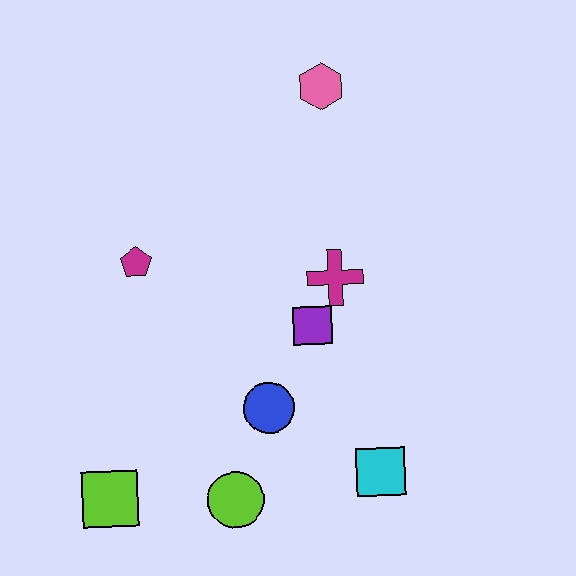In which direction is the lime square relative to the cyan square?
The lime square is to the left of the cyan square.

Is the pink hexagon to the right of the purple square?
Yes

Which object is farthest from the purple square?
The lime square is farthest from the purple square.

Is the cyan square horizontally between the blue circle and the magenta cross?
No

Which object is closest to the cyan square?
The blue circle is closest to the cyan square.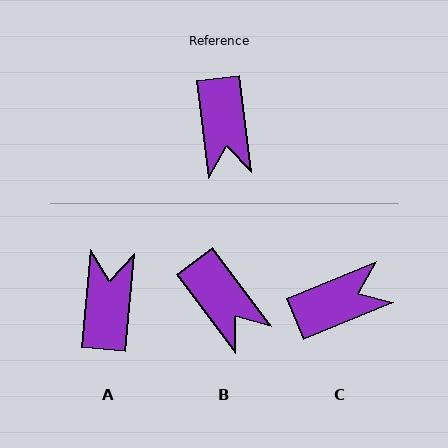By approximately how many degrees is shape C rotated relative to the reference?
Approximately 106 degrees counter-clockwise.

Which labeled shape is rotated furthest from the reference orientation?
A, about 167 degrees away.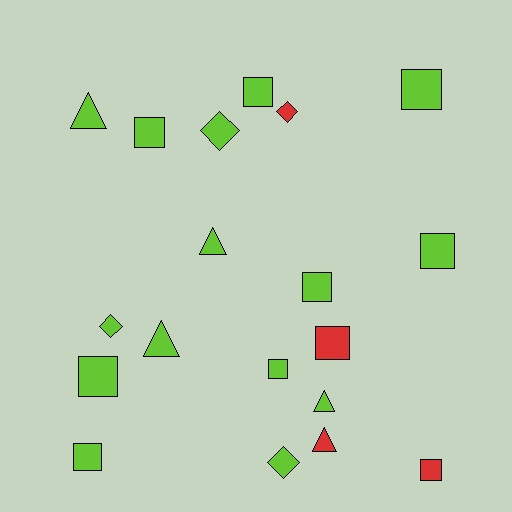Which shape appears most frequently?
Square, with 10 objects.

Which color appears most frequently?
Lime, with 15 objects.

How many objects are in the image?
There are 19 objects.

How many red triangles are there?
There is 1 red triangle.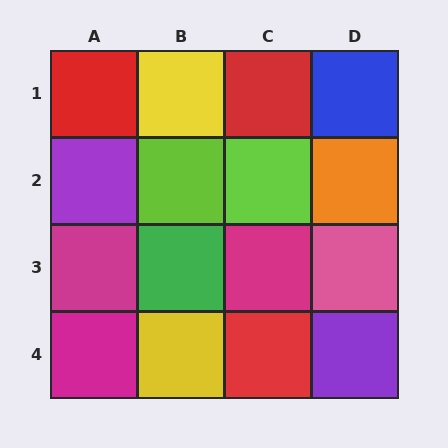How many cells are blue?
1 cell is blue.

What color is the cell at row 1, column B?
Yellow.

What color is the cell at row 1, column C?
Red.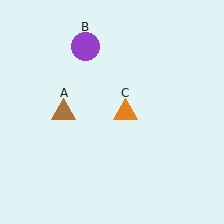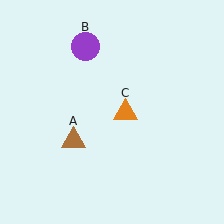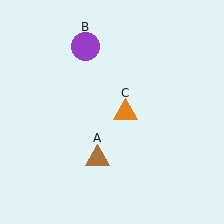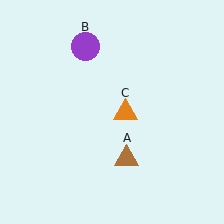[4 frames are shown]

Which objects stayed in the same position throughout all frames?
Purple circle (object B) and orange triangle (object C) remained stationary.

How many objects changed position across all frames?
1 object changed position: brown triangle (object A).